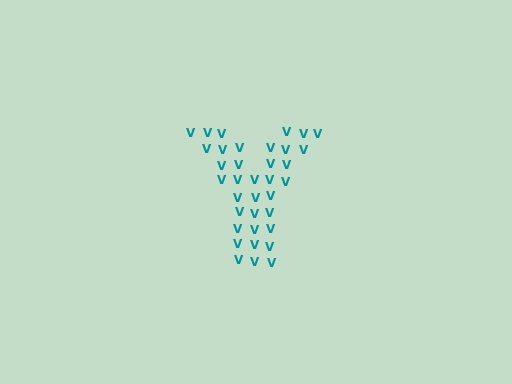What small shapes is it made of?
It is made of small letter V's.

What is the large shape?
The large shape is the letter Y.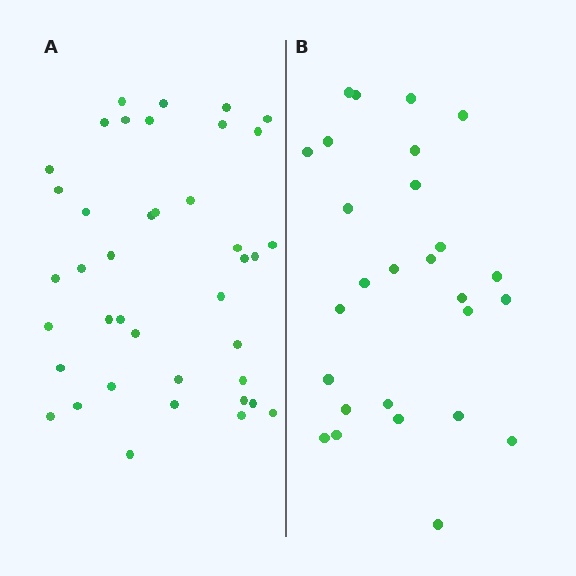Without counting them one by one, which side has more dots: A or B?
Region A (the left region) has more dots.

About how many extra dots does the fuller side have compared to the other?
Region A has approximately 15 more dots than region B.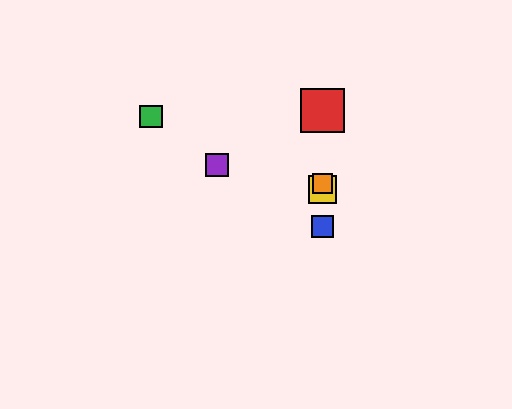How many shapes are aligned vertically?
4 shapes (the red square, the blue square, the yellow square, the orange square) are aligned vertically.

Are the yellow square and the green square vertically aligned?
No, the yellow square is at x≈322 and the green square is at x≈151.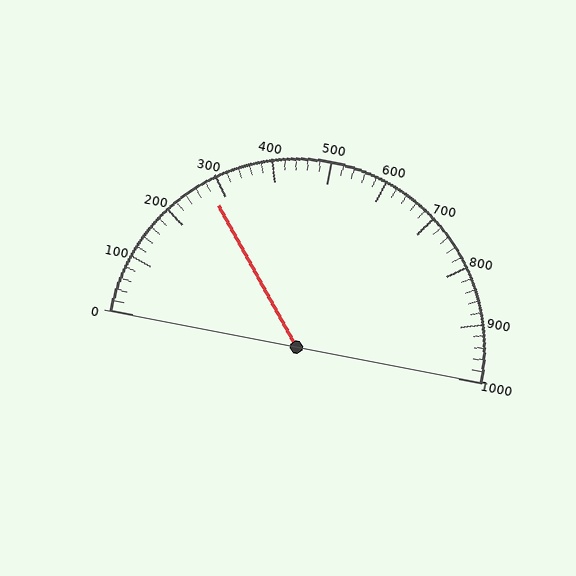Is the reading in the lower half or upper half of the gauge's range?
The reading is in the lower half of the range (0 to 1000).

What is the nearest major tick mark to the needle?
The nearest major tick mark is 300.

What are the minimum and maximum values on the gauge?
The gauge ranges from 0 to 1000.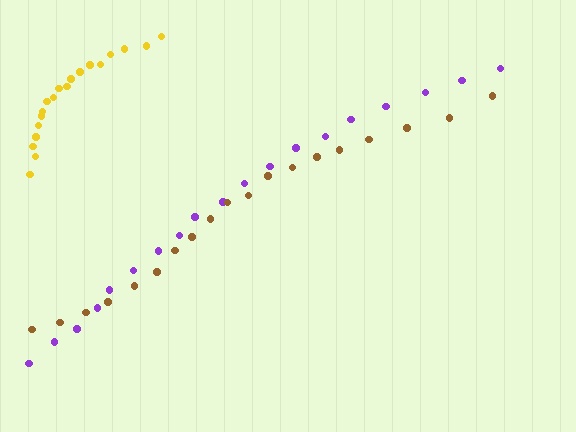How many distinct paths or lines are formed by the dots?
There are 3 distinct paths.